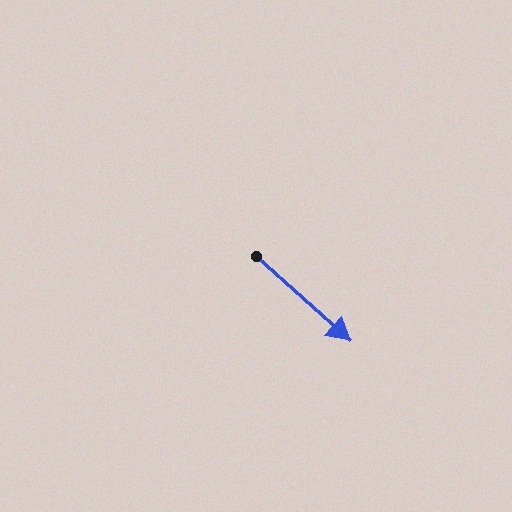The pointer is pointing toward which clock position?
Roughly 4 o'clock.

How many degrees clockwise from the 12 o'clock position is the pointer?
Approximately 132 degrees.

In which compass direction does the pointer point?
Southeast.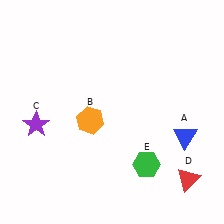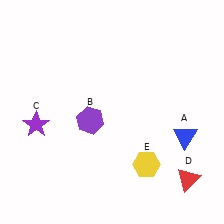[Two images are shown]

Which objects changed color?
B changed from orange to purple. E changed from green to yellow.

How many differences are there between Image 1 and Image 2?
There are 2 differences between the two images.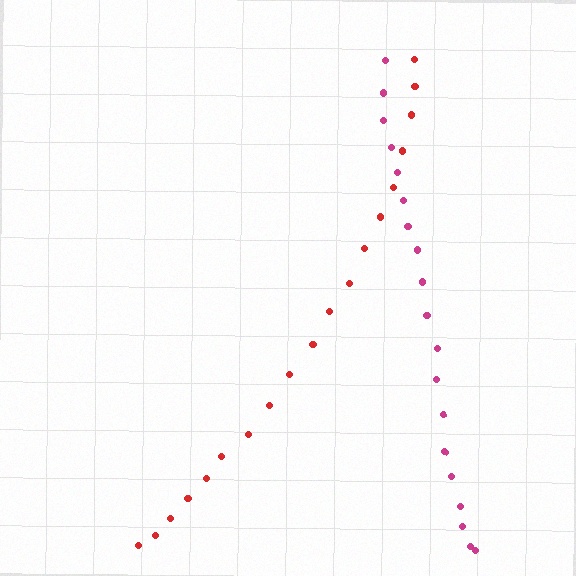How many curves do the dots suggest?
There are 2 distinct paths.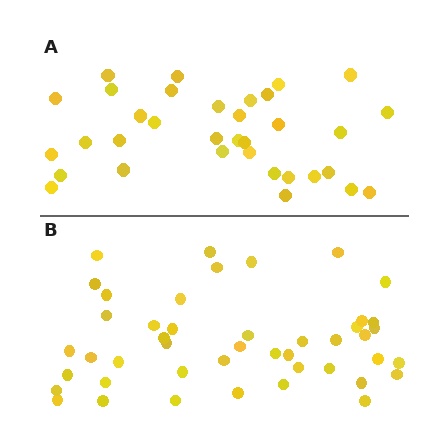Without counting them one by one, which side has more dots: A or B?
Region B (the bottom region) has more dots.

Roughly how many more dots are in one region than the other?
Region B has roughly 12 or so more dots than region A.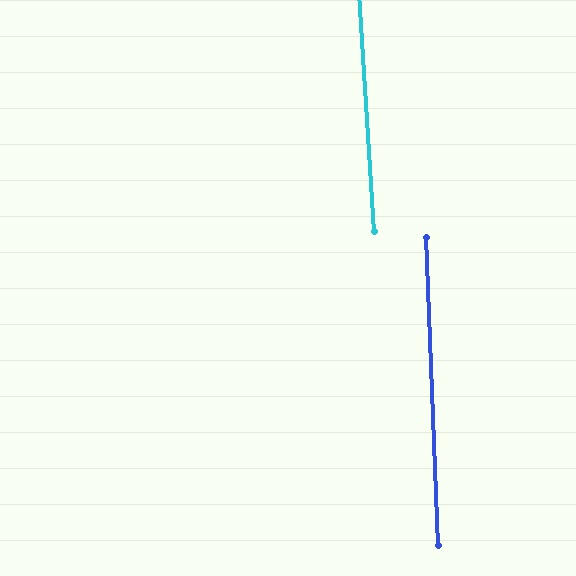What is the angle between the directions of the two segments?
Approximately 1 degree.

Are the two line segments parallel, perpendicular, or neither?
Parallel — their directions differ by only 1.4°.